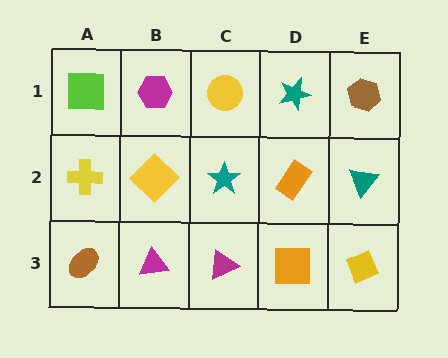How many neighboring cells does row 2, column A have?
3.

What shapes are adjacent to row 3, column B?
A yellow diamond (row 2, column B), a brown ellipse (row 3, column A), a magenta triangle (row 3, column C).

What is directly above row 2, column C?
A yellow circle.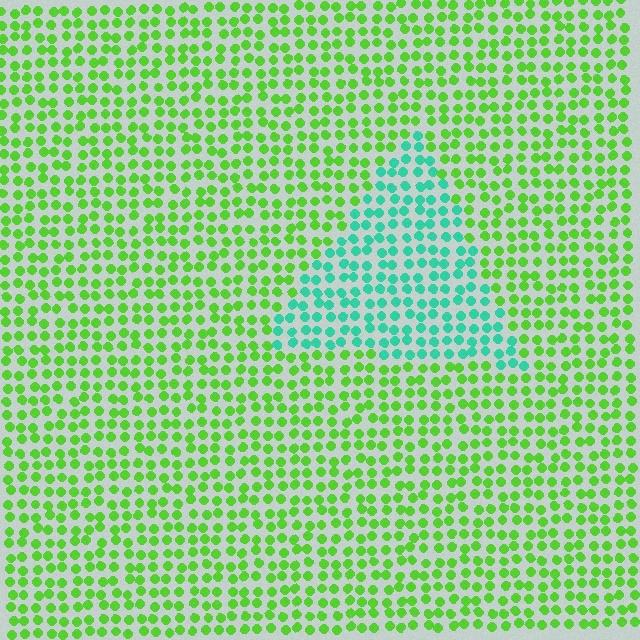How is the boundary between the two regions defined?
The boundary is defined purely by a slight shift in hue (about 57 degrees). Spacing, size, and orientation are identical on both sides.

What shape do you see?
I see a triangle.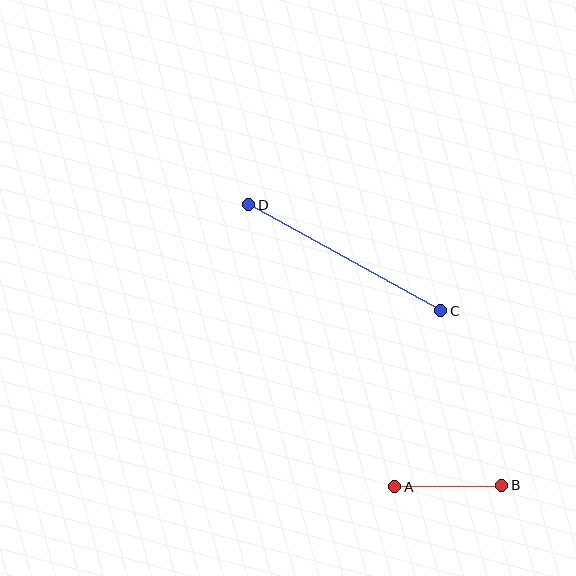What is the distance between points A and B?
The distance is approximately 107 pixels.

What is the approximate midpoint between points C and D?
The midpoint is at approximately (345, 258) pixels.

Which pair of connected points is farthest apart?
Points C and D are farthest apart.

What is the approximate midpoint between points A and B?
The midpoint is at approximately (448, 486) pixels.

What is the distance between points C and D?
The distance is approximately 219 pixels.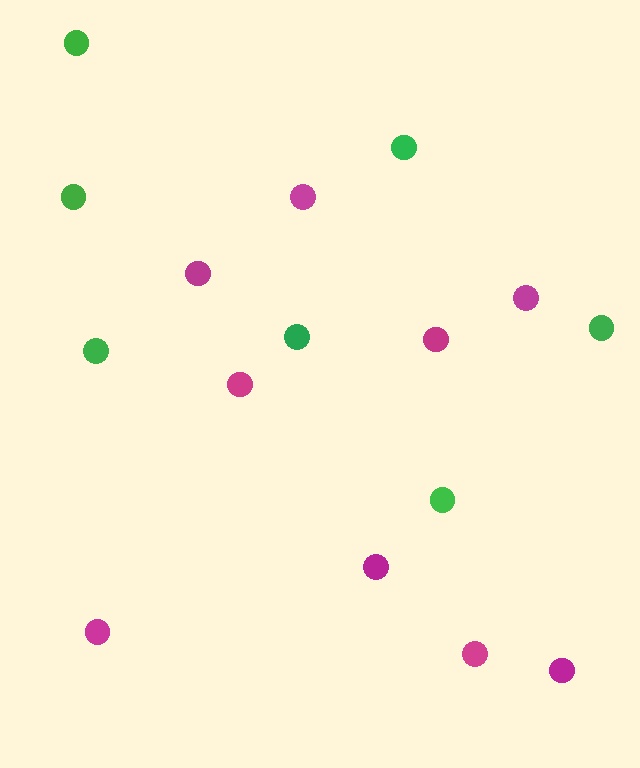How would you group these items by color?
There are 2 groups: one group of magenta circles (9) and one group of green circles (7).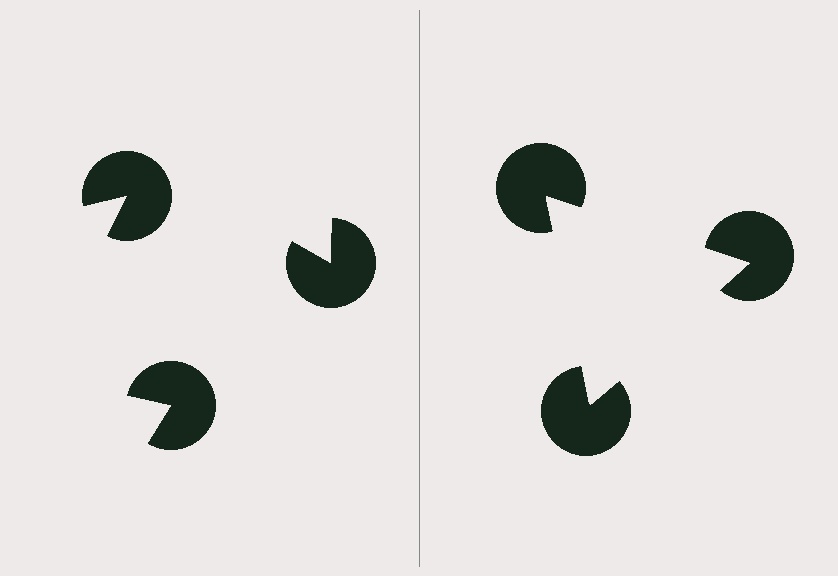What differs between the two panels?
The pac-man discs are positioned identically on both sides; only the wedge orientations differ. On the right they align to a triangle; on the left they are misaligned.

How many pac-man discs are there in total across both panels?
6 — 3 on each side.